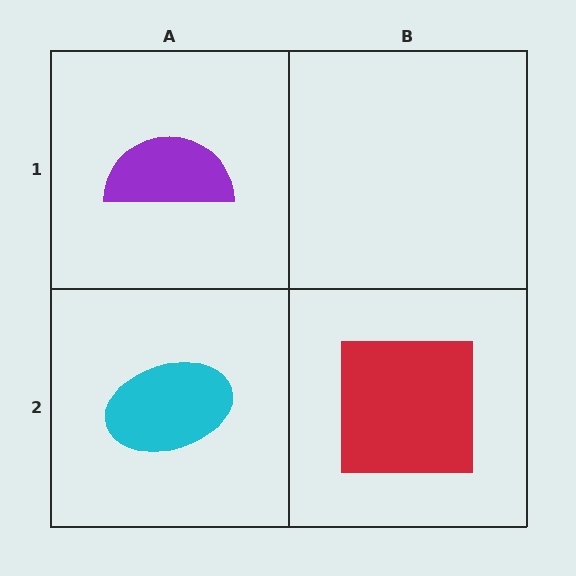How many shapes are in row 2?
2 shapes.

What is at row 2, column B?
A red square.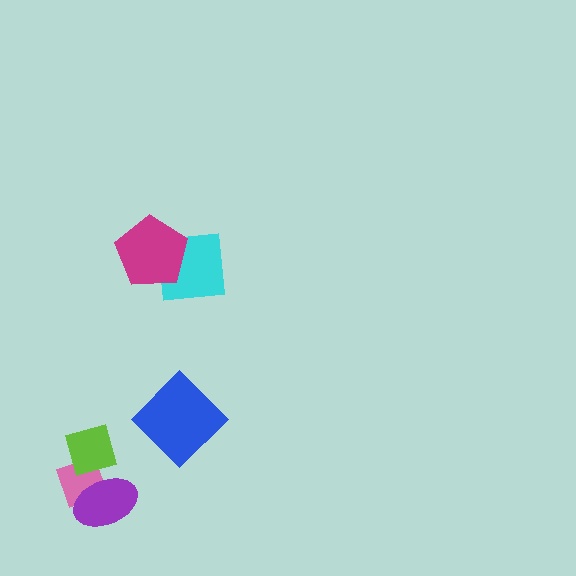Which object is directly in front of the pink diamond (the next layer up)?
The purple ellipse is directly in front of the pink diamond.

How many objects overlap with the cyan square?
1 object overlaps with the cyan square.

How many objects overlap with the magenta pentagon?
1 object overlaps with the magenta pentagon.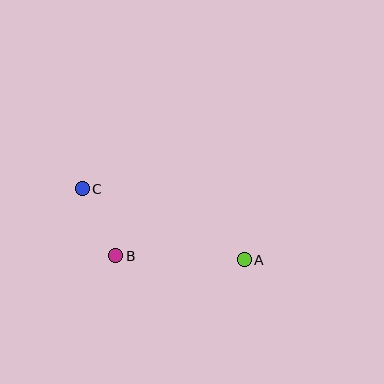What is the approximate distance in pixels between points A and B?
The distance between A and B is approximately 128 pixels.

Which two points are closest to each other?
Points B and C are closest to each other.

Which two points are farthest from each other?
Points A and C are farthest from each other.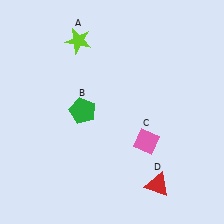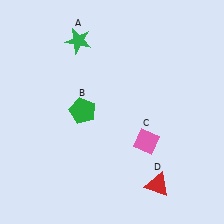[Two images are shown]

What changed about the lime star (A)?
In Image 1, A is lime. In Image 2, it changed to green.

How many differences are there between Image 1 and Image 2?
There is 1 difference between the two images.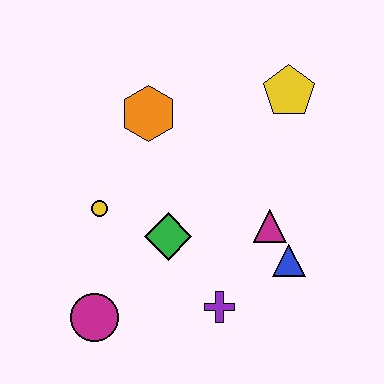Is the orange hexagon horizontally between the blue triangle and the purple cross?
No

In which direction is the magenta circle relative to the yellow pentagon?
The magenta circle is below the yellow pentagon.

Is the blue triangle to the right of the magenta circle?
Yes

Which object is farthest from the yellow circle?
The yellow pentagon is farthest from the yellow circle.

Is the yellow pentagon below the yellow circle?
No